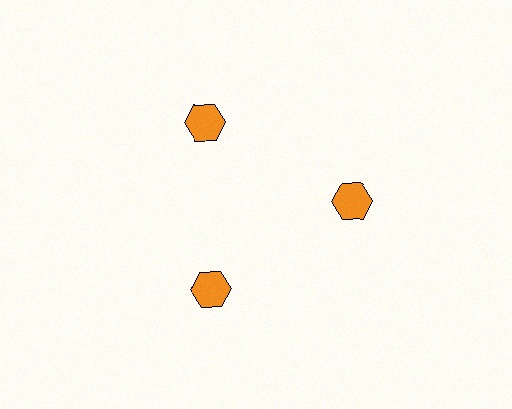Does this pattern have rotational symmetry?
Yes, this pattern has 3-fold rotational symmetry. It looks the same after rotating 120 degrees around the center.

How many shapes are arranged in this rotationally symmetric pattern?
There are 3 shapes, arranged in 3 groups of 1.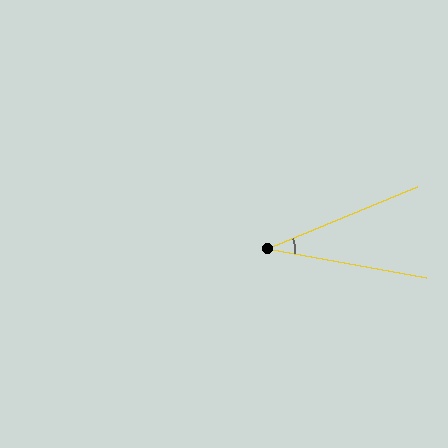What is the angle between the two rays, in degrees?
Approximately 33 degrees.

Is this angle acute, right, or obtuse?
It is acute.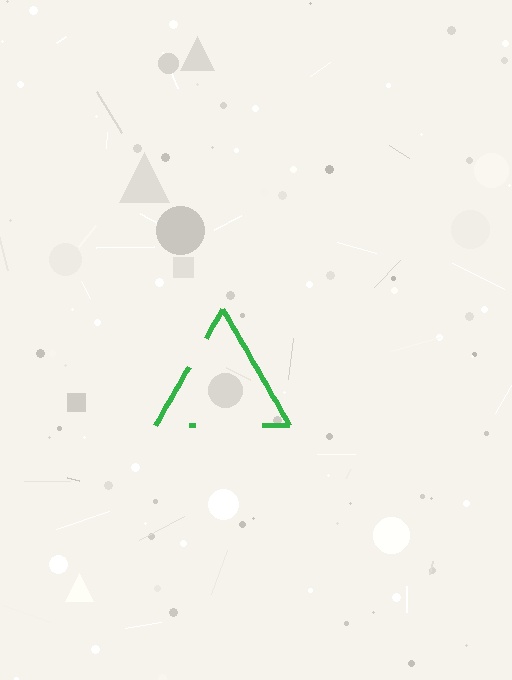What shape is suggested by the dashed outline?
The dashed outline suggests a triangle.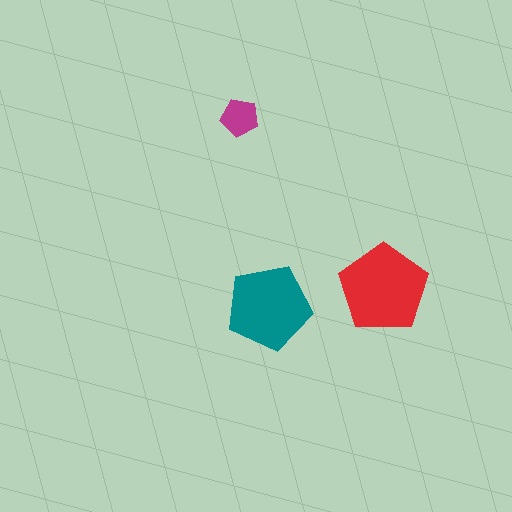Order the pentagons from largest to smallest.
the red one, the teal one, the magenta one.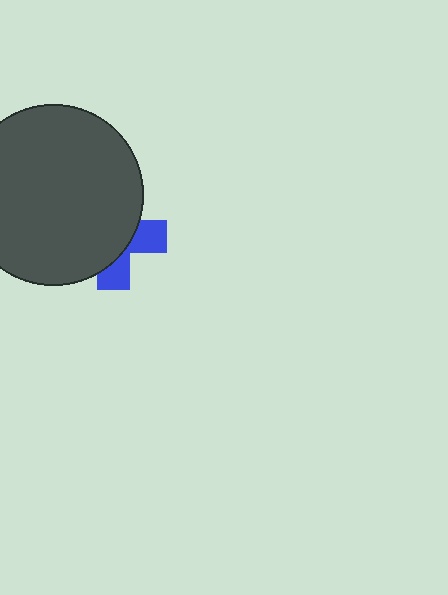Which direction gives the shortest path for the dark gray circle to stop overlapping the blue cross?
Moving left gives the shortest separation.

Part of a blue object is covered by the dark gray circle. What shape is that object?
It is a cross.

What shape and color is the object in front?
The object in front is a dark gray circle.